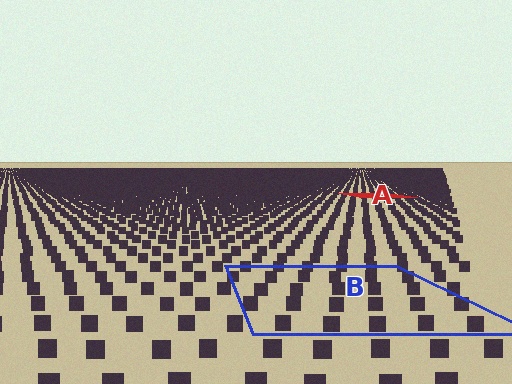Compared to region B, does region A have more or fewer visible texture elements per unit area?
Region A has more texture elements per unit area — they are packed more densely because it is farther away.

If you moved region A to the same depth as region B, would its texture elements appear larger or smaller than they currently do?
They would appear larger. At a closer depth, the same texture elements are projected at a bigger on-screen size.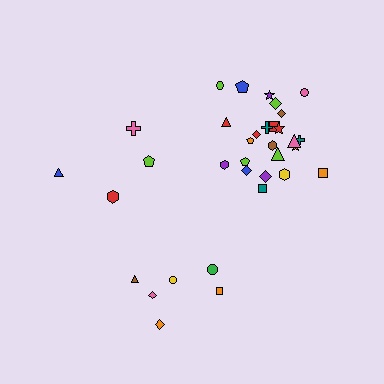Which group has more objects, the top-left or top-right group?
The top-right group.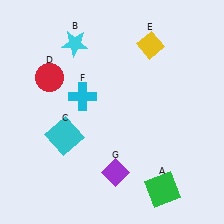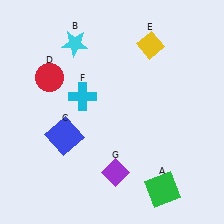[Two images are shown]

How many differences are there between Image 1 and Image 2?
There is 1 difference between the two images.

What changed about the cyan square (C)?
In Image 1, C is cyan. In Image 2, it changed to blue.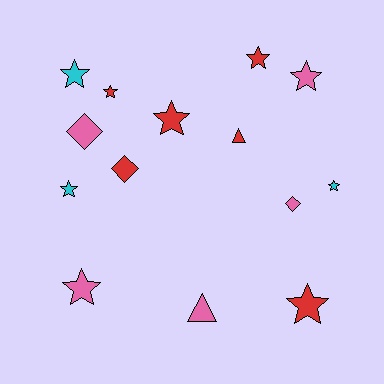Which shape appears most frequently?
Star, with 9 objects.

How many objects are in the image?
There are 14 objects.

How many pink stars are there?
There are 2 pink stars.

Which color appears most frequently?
Red, with 6 objects.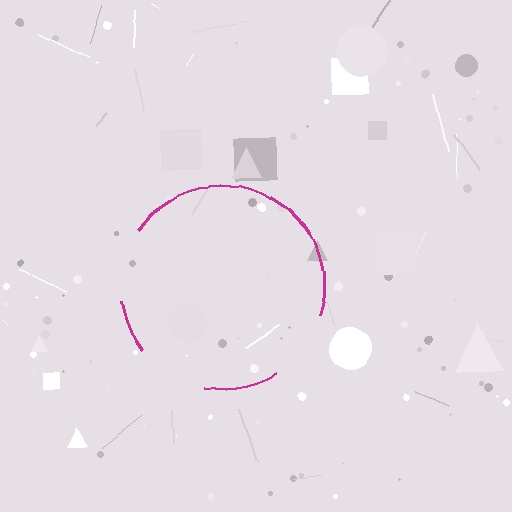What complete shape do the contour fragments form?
The contour fragments form a circle.